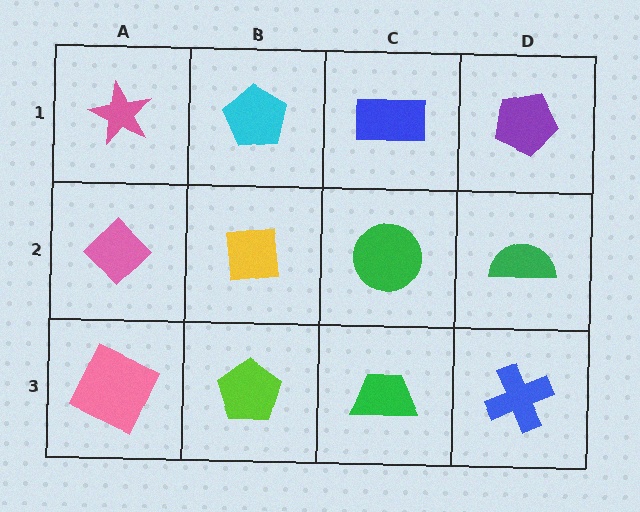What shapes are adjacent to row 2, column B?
A cyan pentagon (row 1, column B), a lime pentagon (row 3, column B), a pink diamond (row 2, column A), a green circle (row 2, column C).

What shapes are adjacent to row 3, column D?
A green semicircle (row 2, column D), a green trapezoid (row 3, column C).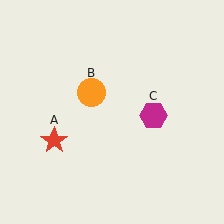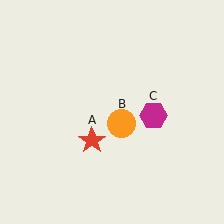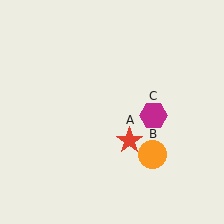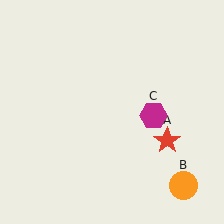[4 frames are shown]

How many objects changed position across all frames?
2 objects changed position: red star (object A), orange circle (object B).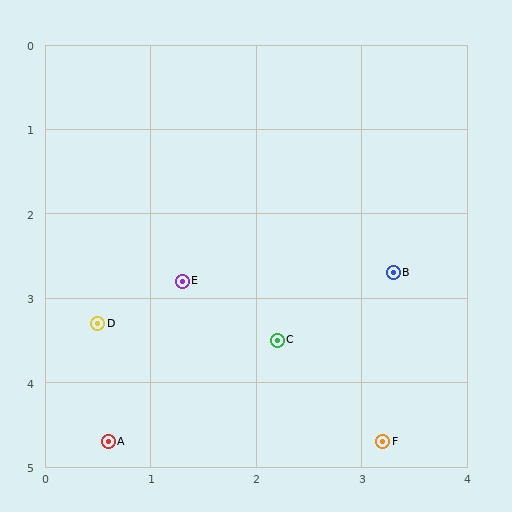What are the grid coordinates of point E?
Point E is at approximately (1.3, 2.8).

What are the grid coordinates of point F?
Point F is at approximately (3.2, 4.7).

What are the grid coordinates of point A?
Point A is at approximately (0.6, 4.7).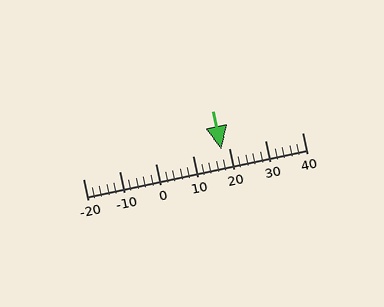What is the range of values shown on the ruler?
The ruler shows values from -20 to 40.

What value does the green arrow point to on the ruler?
The green arrow points to approximately 18.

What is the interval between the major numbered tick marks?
The major tick marks are spaced 10 units apart.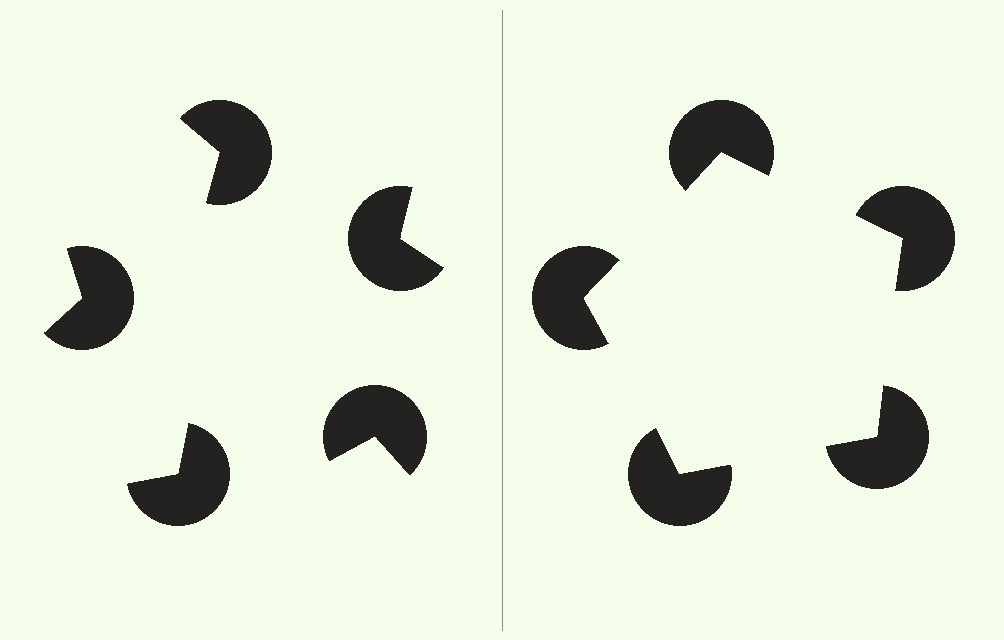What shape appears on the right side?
An illusory pentagon.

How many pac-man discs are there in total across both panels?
10 — 5 on each side.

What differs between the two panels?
The pac-man discs are positioned identically on both sides; only the wedge orientations differ. On the right they align to a pentagon; on the left they are misaligned.